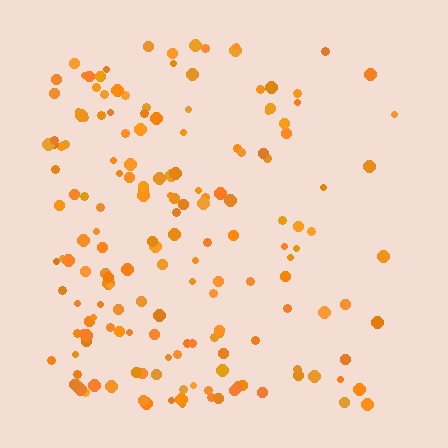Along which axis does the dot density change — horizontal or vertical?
Horizontal.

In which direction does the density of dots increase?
From right to left, with the left side densest.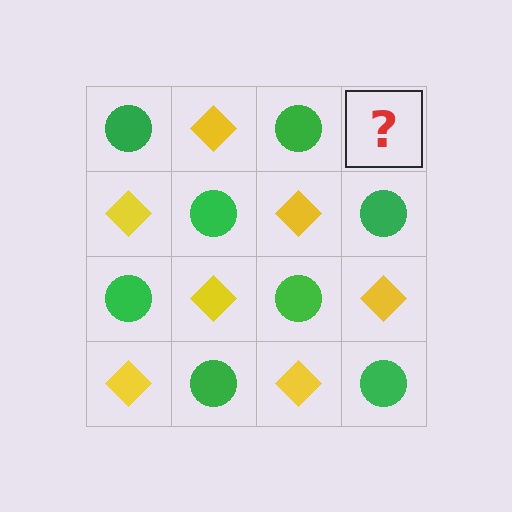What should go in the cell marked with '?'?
The missing cell should contain a yellow diamond.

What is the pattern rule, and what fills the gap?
The rule is that it alternates green circle and yellow diamond in a checkerboard pattern. The gap should be filled with a yellow diamond.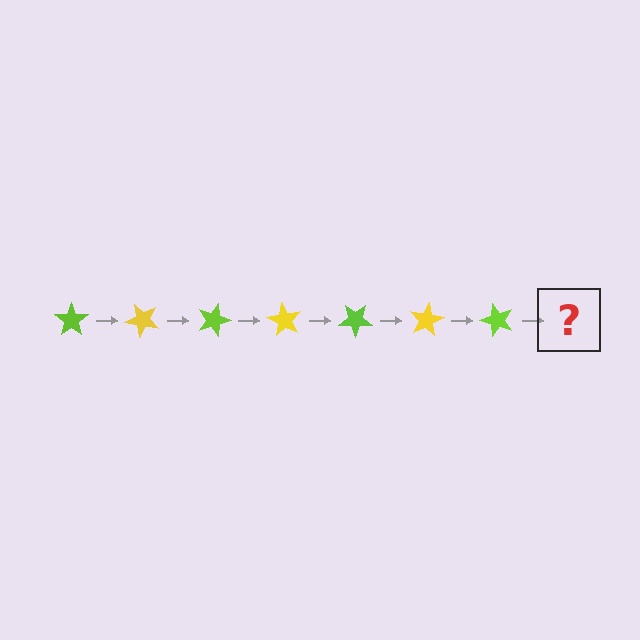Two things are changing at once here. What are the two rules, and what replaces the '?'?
The two rules are that it rotates 45 degrees each step and the color cycles through lime and yellow. The '?' should be a yellow star, rotated 315 degrees from the start.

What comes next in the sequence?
The next element should be a yellow star, rotated 315 degrees from the start.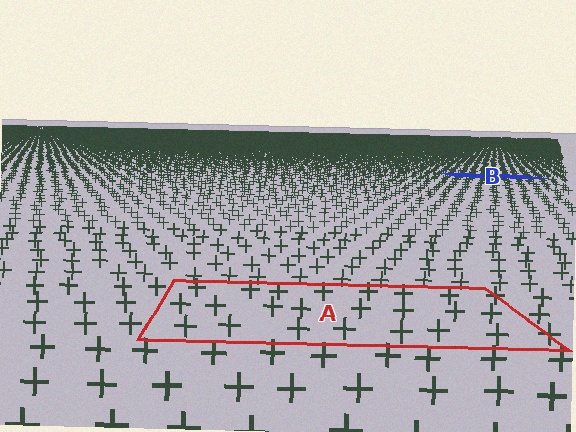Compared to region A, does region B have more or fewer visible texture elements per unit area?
Region B has more texture elements per unit area — they are packed more densely because it is farther away.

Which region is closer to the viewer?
Region A is closer. The texture elements there are larger and more spread out.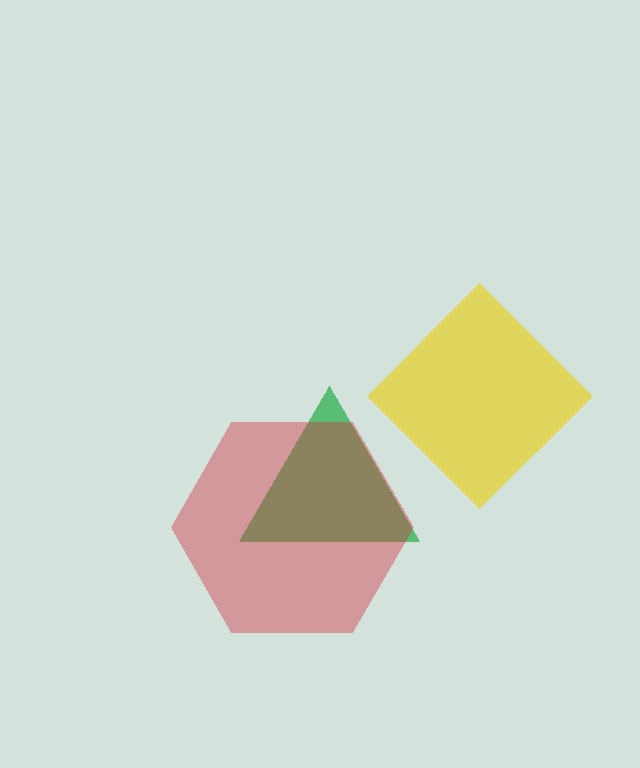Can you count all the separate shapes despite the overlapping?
Yes, there are 3 separate shapes.